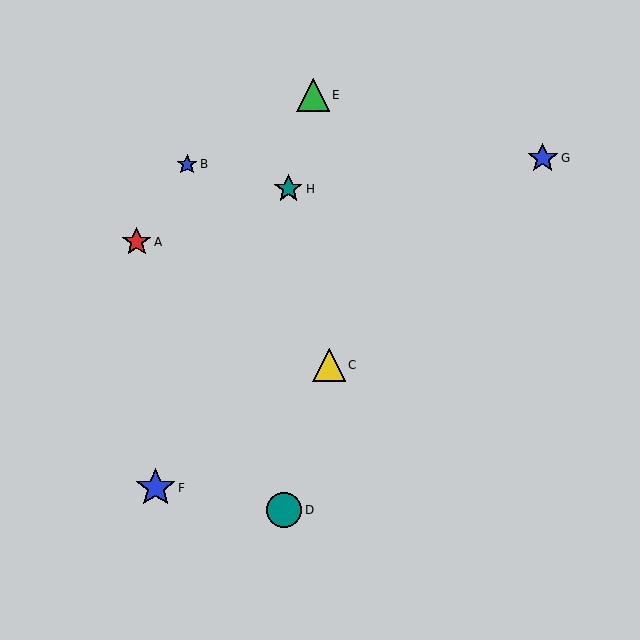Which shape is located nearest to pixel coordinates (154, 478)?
The blue star (labeled F) at (156, 488) is nearest to that location.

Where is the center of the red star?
The center of the red star is at (137, 242).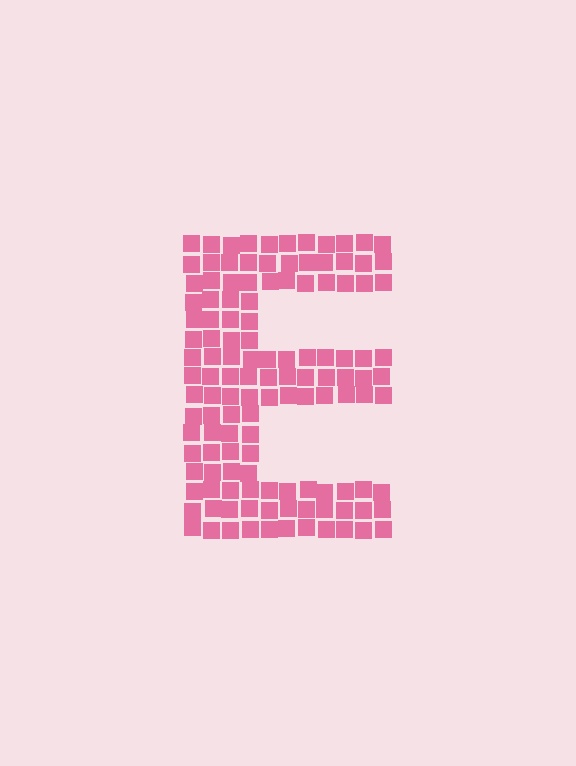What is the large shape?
The large shape is the letter E.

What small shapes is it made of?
It is made of small squares.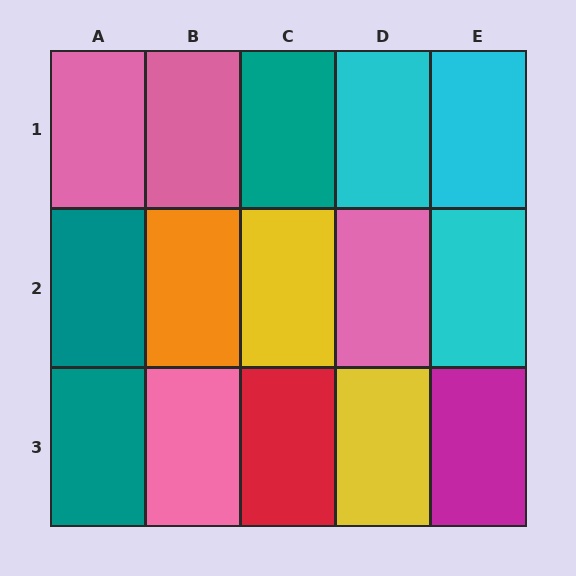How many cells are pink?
4 cells are pink.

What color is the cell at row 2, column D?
Pink.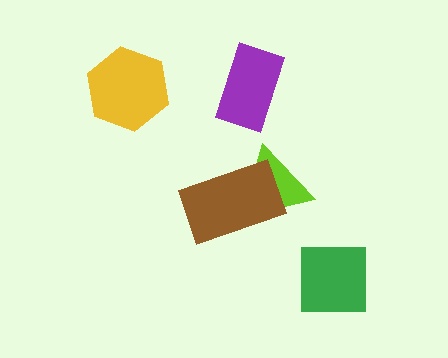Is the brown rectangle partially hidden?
No, no other shape covers it.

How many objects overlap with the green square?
0 objects overlap with the green square.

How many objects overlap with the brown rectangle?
1 object overlaps with the brown rectangle.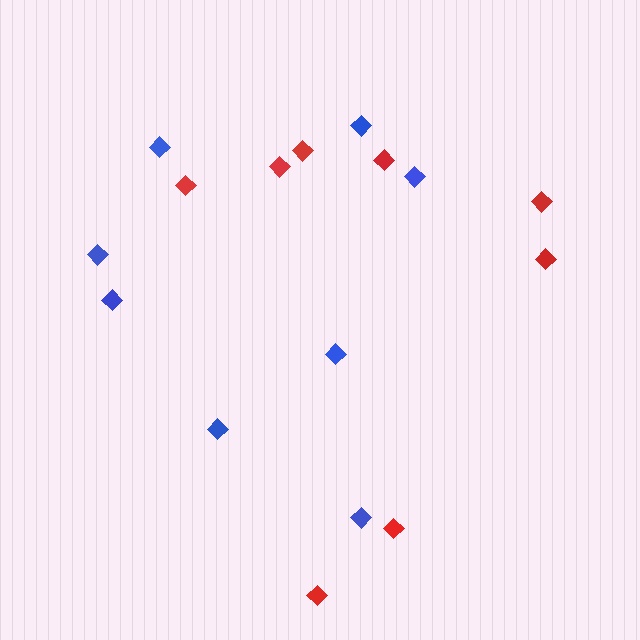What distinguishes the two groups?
There are 2 groups: one group of red diamonds (8) and one group of blue diamonds (8).